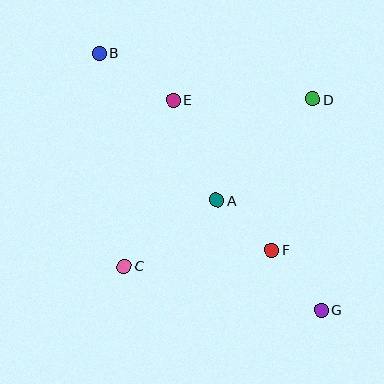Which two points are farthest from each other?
Points B and G are farthest from each other.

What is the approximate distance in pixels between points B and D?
The distance between B and D is approximately 218 pixels.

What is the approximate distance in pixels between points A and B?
The distance between A and B is approximately 188 pixels.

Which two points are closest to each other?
Points A and F are closest to each other.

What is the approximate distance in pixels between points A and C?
The distance between A and C is approximately 113 pixels.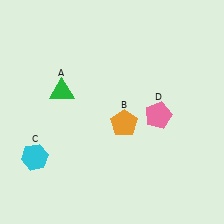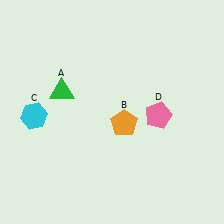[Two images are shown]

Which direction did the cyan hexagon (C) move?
The cyan hexagon (C) moved up.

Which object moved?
The cyan hexagon (C) moved up.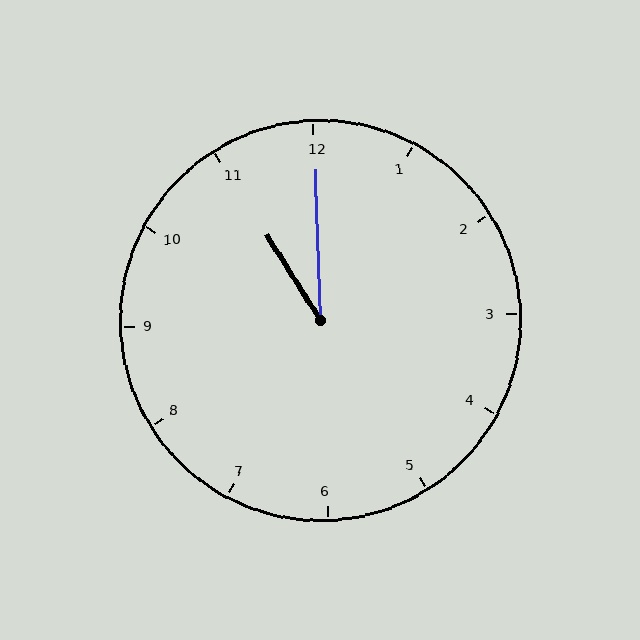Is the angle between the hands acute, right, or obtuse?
It is acute.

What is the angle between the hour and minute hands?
Approximately 30 degrees.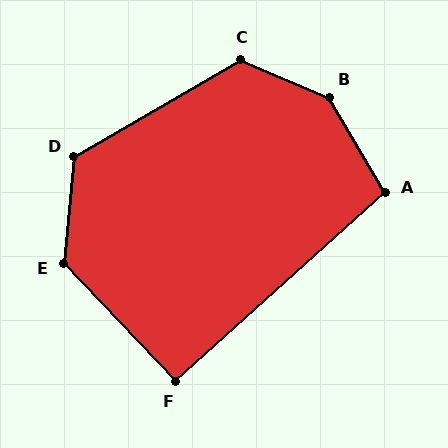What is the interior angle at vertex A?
Approximately 101 degrees (obtuse).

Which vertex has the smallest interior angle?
F, at approximately 91 degrees.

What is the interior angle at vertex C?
Approximately 127 degrees (obtuse).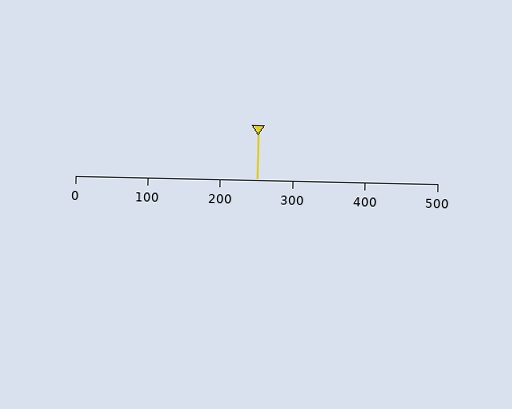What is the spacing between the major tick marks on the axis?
The major ticks are spaced 100 apart.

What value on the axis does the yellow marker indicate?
The marker indicates approximately 250.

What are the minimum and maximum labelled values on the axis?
The axis runs from 0 to 500.